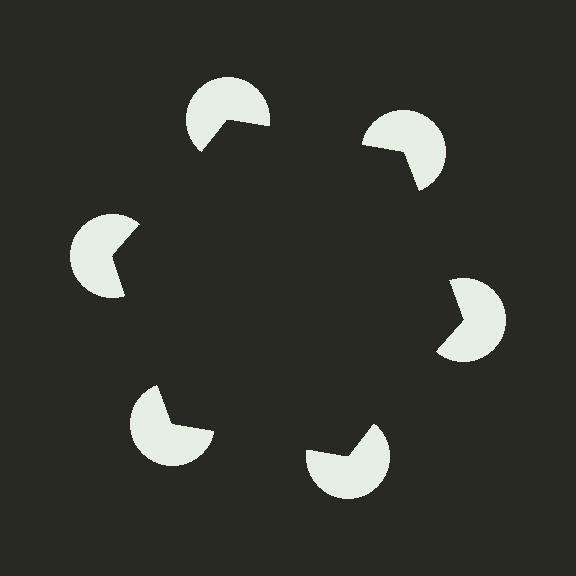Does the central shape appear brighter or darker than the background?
It typically appears slightly darker than the background, even though no actual brightness change is drawn.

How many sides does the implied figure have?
6 sides.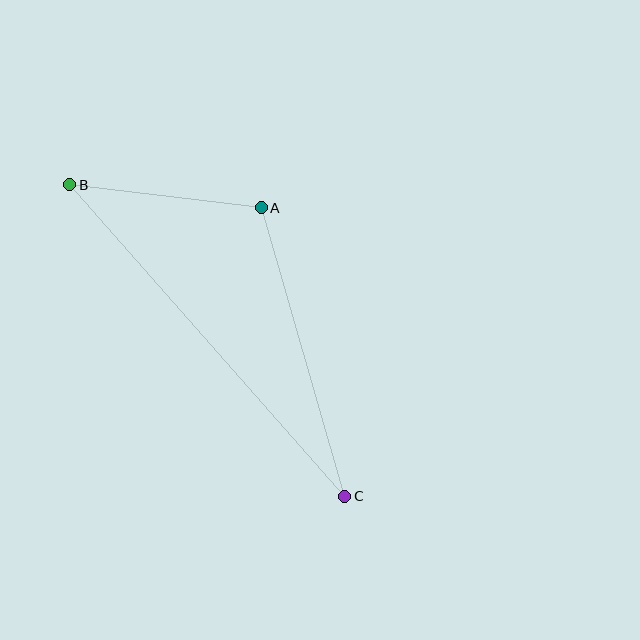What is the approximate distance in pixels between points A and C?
The distance between A and C is approximately 300 pixels.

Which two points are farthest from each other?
Points B and C are farthest from each other.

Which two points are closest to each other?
Points A and B are closest to each other.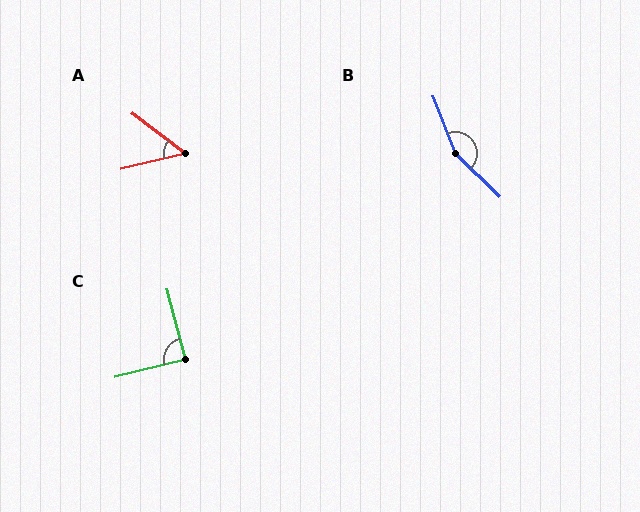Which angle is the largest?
B, at approximately 156 degrees.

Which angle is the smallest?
A, at approximately 51 degrees.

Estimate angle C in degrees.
Approximately 89 degrees.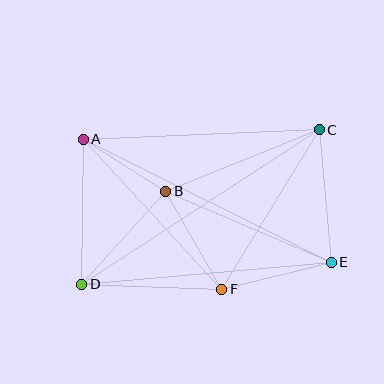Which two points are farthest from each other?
Points C and D are farthest from each other.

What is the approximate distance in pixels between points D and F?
The distance between D and F is approximately 140 pixels.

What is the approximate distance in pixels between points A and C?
The distance between A and C is approximately 236 pixels.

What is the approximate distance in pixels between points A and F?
The distance between A and F is approximately 204 pixels.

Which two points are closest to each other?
Points A and B are closest to each other.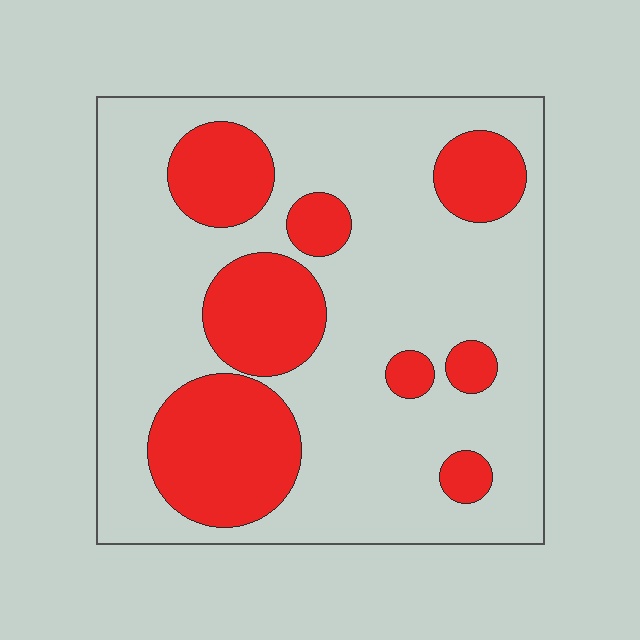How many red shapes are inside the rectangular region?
8.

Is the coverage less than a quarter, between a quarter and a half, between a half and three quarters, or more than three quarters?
Between a quarter and a half.